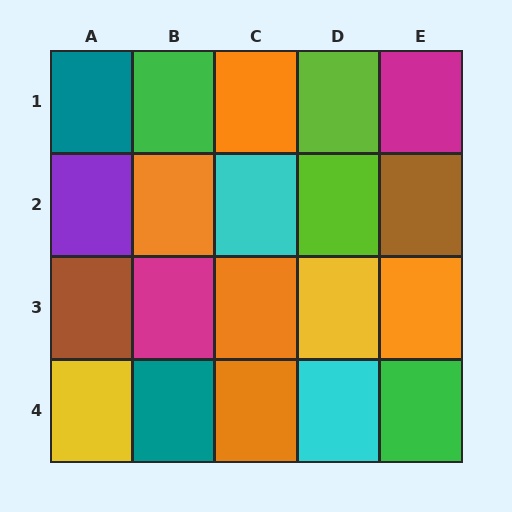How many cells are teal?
2 cells are teal.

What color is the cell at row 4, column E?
Green.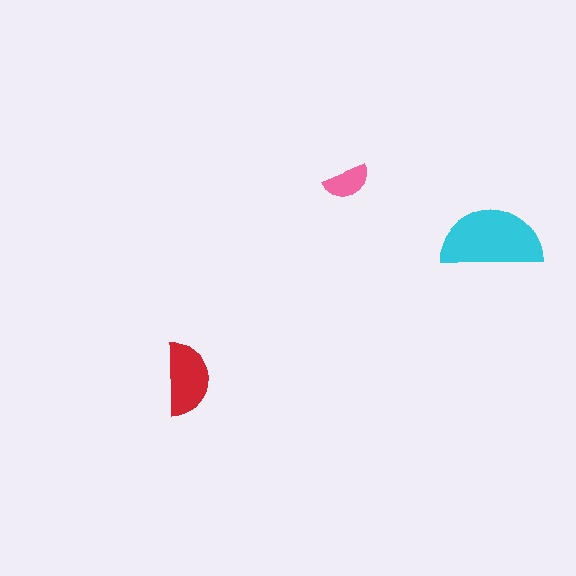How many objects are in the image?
There are 3 objects in the image.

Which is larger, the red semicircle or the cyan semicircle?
The cyan one.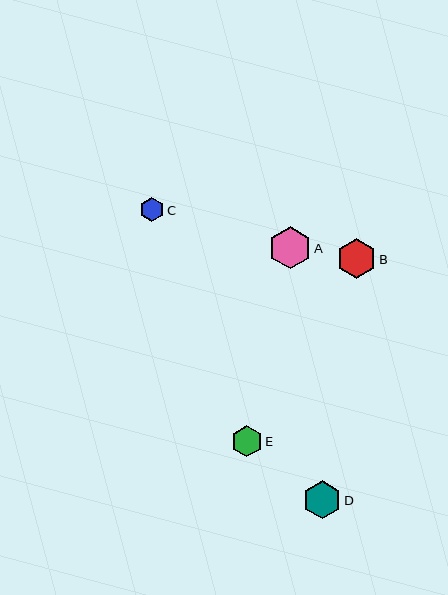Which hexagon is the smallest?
Hexagon C is the smallest with a size of approximately 24 pixels.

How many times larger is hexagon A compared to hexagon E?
Hexagon A is approximately 1.3 times the size of hexagon E.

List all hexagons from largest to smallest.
From largest to smallest: A, B, D, E, C.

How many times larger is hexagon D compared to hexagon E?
Hexagon D is approximately 1.2 times the size of hexagon E.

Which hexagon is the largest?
Hexagon A is the largest with a size of approximately 42 pixels.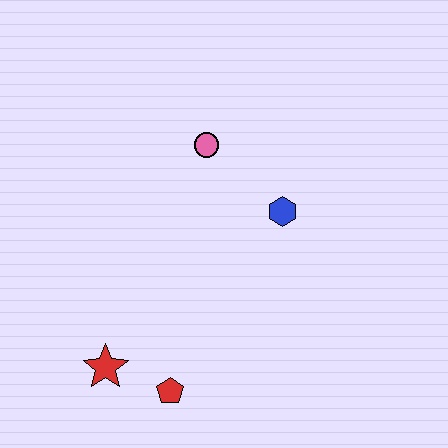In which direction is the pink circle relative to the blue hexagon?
The pink circle is to the left of the blue hexagon.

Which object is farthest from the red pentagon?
The pink circle is farthest from the red pentagon.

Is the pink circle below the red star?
No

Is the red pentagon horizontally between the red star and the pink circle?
Yes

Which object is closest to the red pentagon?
The red star is closest to the red pentagon.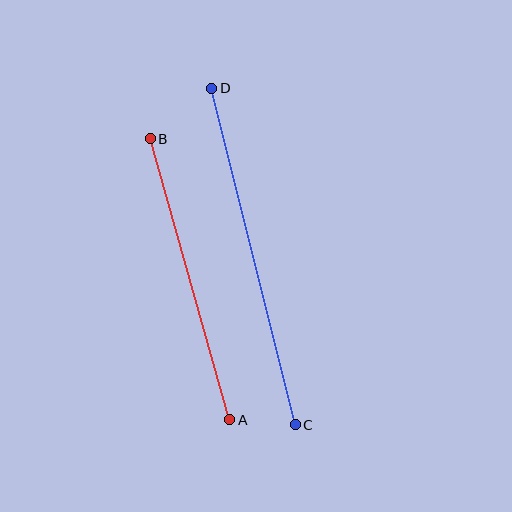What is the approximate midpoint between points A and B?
The midpoint is at approximately (190, 279) pixels.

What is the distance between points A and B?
The distance is approximately 292 pixels.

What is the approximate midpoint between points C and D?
The midpoint is at approximately (253, 256) pixels.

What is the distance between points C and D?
The distance is approximately 346 pixels.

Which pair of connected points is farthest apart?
Points C and D are farthest apart.